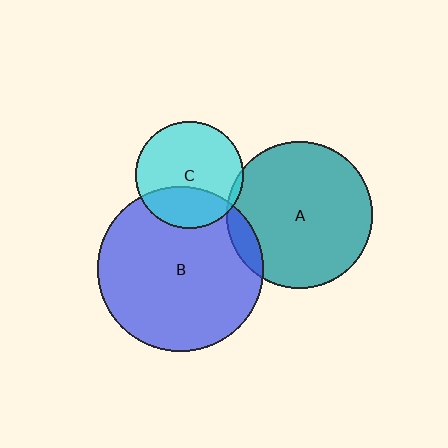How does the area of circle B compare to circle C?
Approximately 2.4 times.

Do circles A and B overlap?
Yes.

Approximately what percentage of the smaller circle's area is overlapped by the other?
Approximately 10%.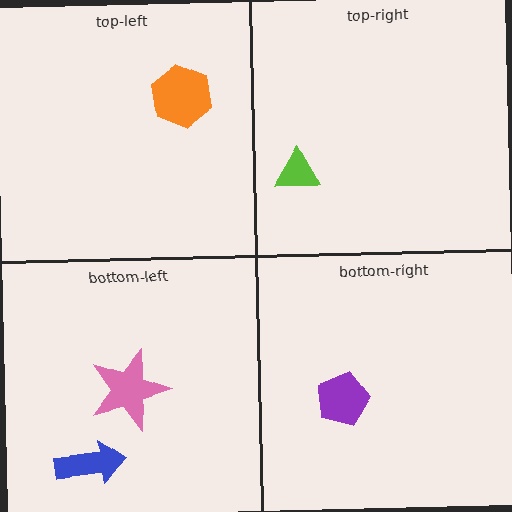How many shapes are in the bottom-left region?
2.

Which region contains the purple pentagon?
The bottom-right region.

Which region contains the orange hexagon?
The top-left region.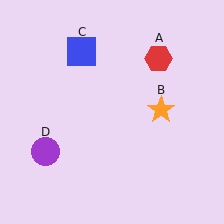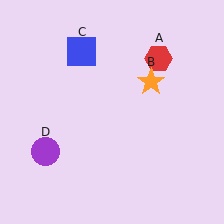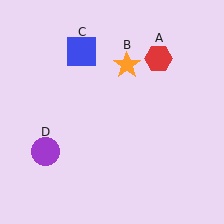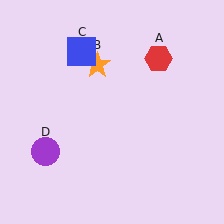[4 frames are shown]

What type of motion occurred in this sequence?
The orange star (object B) rotated counterclockwise around the center of the scene.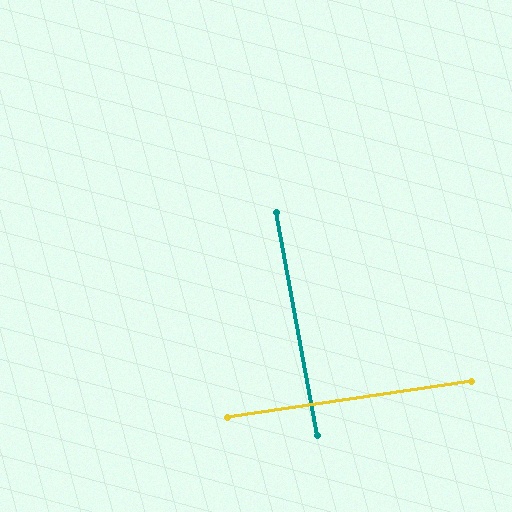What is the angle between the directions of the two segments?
Approximately 88 degrees.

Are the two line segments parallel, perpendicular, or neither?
Perpendicular — they meet at approximately 88°.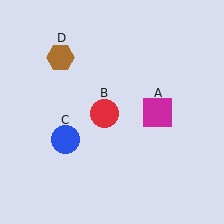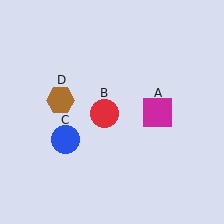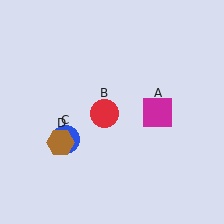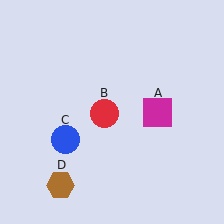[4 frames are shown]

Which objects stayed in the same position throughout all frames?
Magenta square (object A) and red circle (object B) and blue circle (object C) remained stationary.